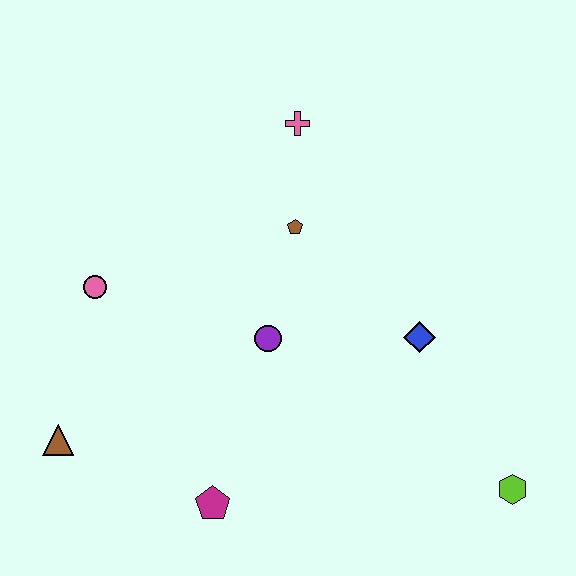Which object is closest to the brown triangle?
The pink circle is closest to the brown triangle.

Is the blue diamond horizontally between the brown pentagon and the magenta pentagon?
No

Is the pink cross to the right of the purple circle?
Yes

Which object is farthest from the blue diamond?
The brown triangle is farthest from the blue diamond.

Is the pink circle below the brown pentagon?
Yes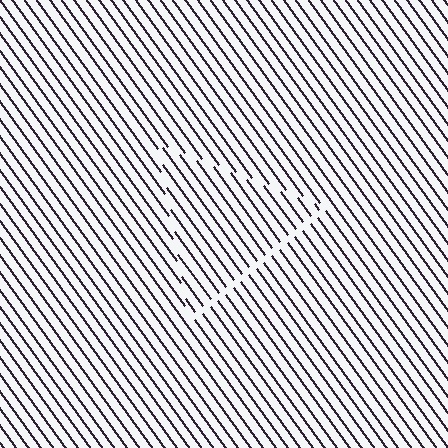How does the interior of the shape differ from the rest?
The interior of the shape contains the same grating, shifted by half a period — the contour is defined by the phase discontinuity where line-ends from the inner and outer gratings abut.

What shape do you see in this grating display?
An illusory triangle. The interior of the shape contains the same grating, shifted by half a period — the contour is defined by the phase discontinuity where line-ends from the inner and outer gratings abut.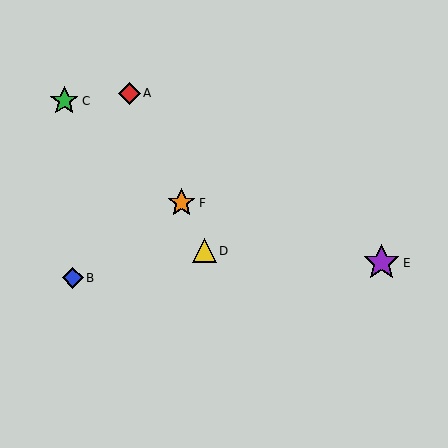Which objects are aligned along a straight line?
Objects A, D, F are aligned along a straight line.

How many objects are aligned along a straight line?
3 objects (A, D, F) are aligned along a straight line.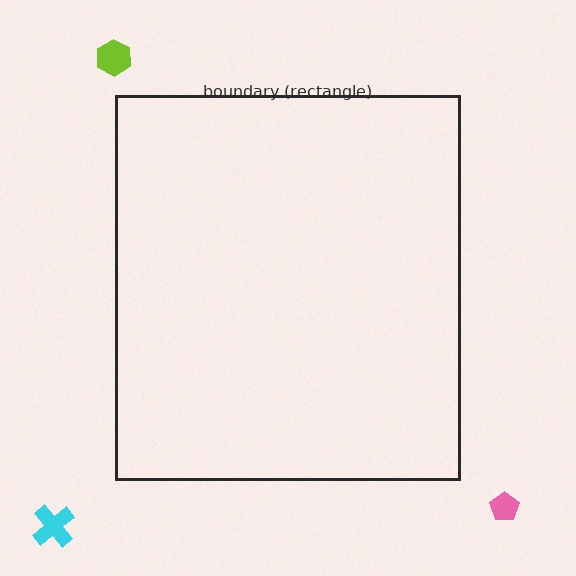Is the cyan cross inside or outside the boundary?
Outside.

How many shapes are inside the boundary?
0 inside, 3 outside.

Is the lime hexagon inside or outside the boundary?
Outside.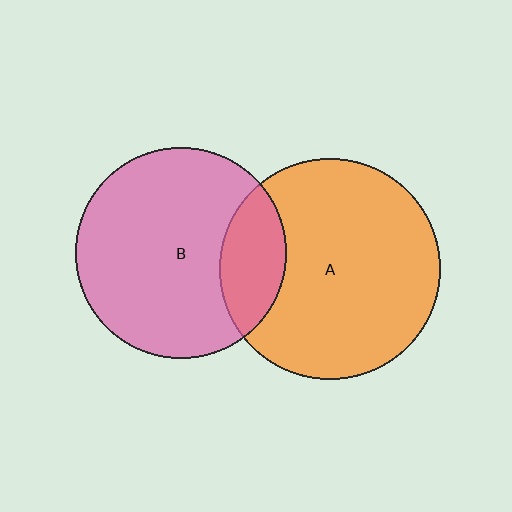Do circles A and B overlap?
Yes.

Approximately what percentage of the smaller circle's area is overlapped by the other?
Approximately 20%.